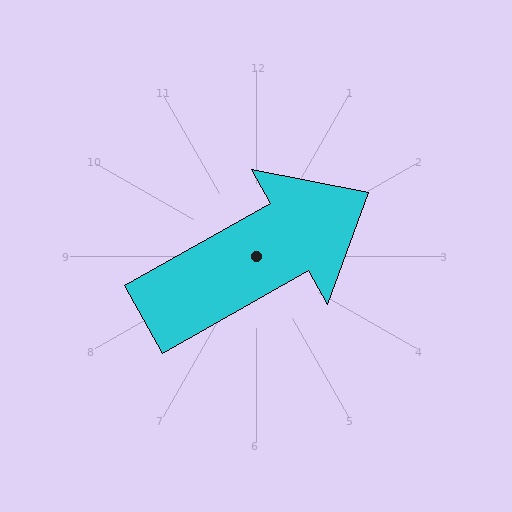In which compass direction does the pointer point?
Northeast.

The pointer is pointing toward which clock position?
Roughly 2 o'clock.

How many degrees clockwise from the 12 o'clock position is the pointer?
Approximately 61 degrees.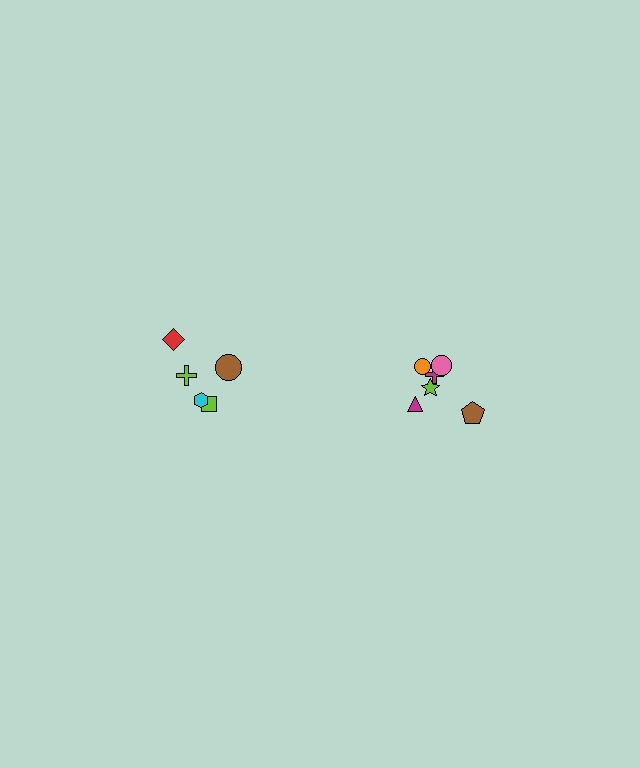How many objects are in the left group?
There are 5 objects.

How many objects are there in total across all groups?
There are 12 objects.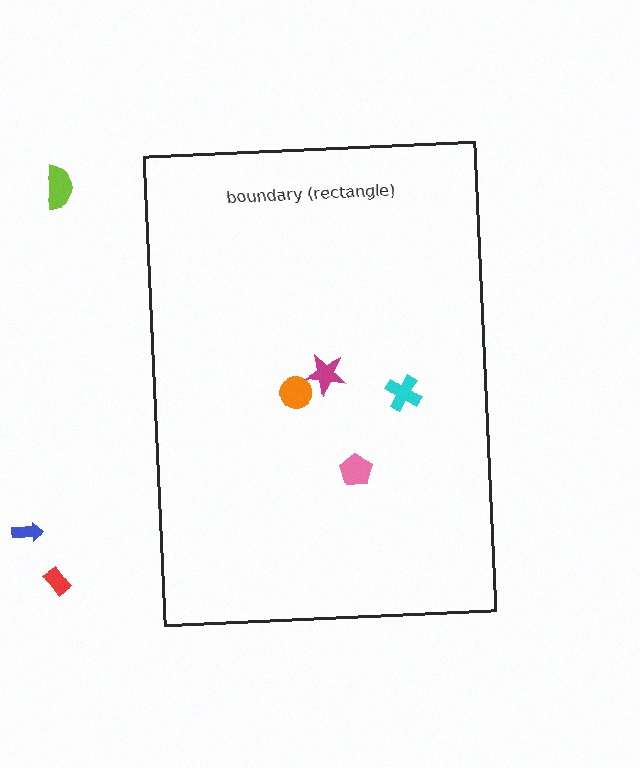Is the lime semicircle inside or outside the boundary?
Outside.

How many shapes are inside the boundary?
4 inside, 3 outside.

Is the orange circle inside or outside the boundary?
Inside.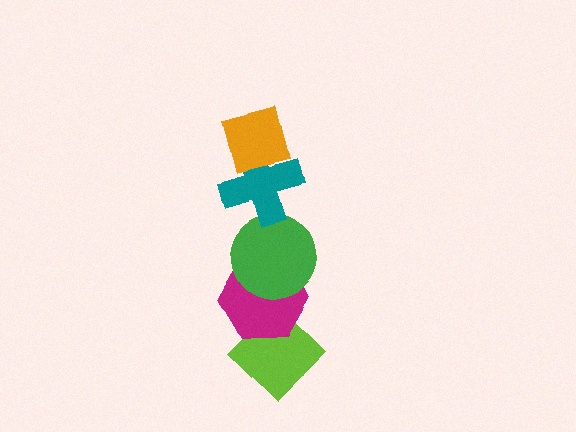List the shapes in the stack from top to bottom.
From top to bottom: the orange square, the teal cross, the green circle, the magenta hexagon, the lime diamond.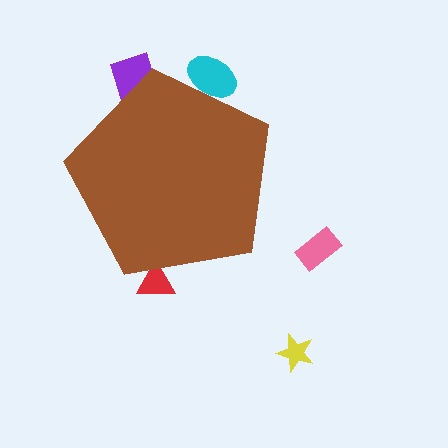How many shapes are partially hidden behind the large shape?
3 shapes are partially hidden.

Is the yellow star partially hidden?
No, the yellow star is fully visible.